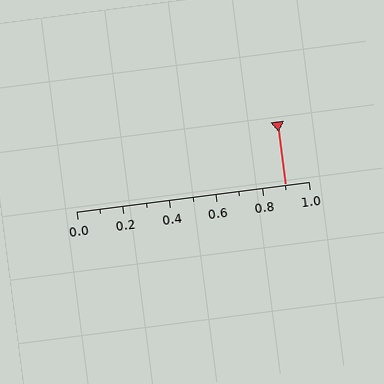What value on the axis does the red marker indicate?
The marker indicates approximately 0.9.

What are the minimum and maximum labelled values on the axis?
The axis runs from 0.0 to 1.0.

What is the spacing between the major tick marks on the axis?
The major ticks are spaced 0.2 apart.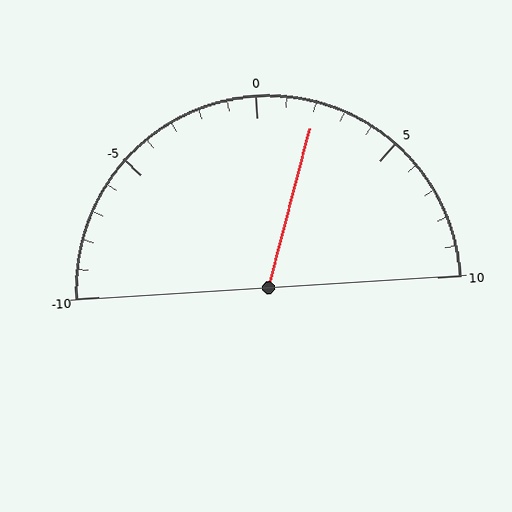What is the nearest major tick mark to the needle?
The nearest major tick mark is 0.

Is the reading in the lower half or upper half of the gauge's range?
The reading is in the upper half of the range (-10 to 10).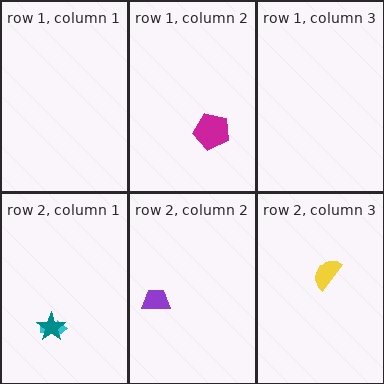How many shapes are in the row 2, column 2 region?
1.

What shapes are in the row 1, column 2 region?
The magenta pentagon.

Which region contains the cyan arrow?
The row 2, column 1 region.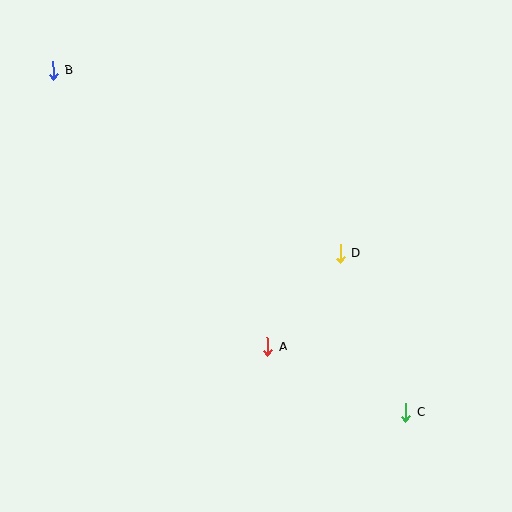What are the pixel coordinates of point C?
Point C is at (406, 413).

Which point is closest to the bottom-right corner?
Point C is closest to the bottom-right corner.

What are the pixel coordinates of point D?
Point D is at (340, 254).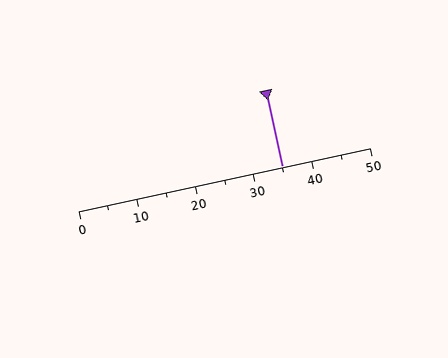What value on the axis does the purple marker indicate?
The marker indicates approximately 35.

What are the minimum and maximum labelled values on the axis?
The axis runs from 0 to 50.